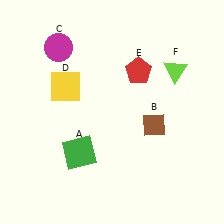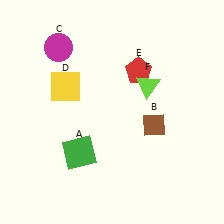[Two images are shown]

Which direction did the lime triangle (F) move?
The lime triangle (F) moved left.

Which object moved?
The lime triangle (F) moved left.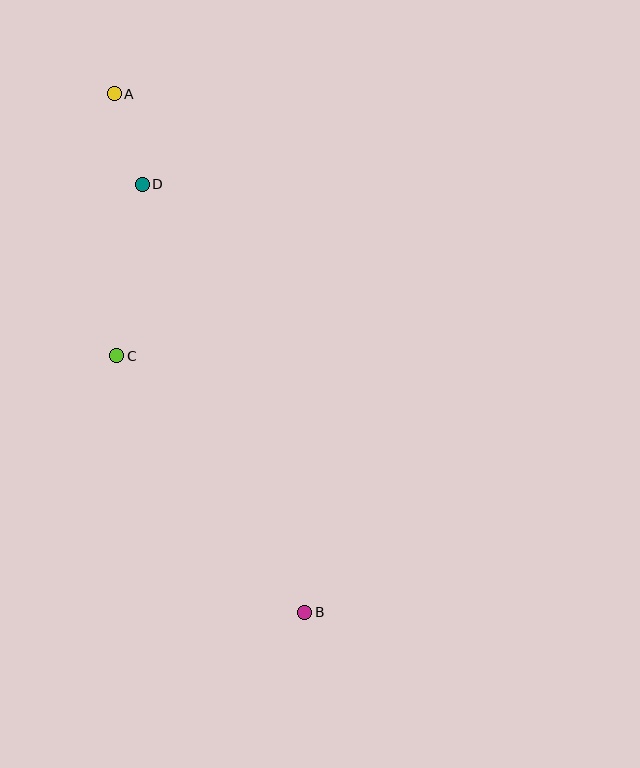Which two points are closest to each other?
Points A and D are closest to each other.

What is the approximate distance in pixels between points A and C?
The distance between A and C is approximately 262 pixels.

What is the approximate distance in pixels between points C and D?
The distance between C and D is approximately 173 pixels.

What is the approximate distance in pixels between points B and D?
The distance between B and D is approximately 458 pixels.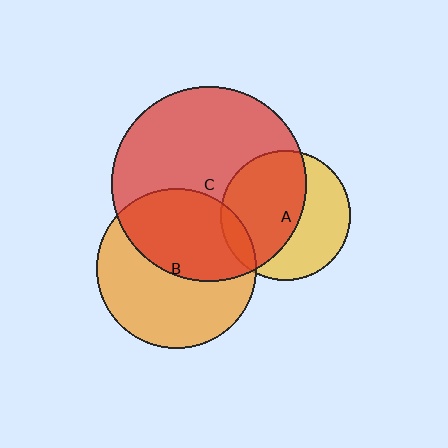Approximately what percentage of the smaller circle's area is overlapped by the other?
Approximately 55%.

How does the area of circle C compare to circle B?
Approximately 1.5 times.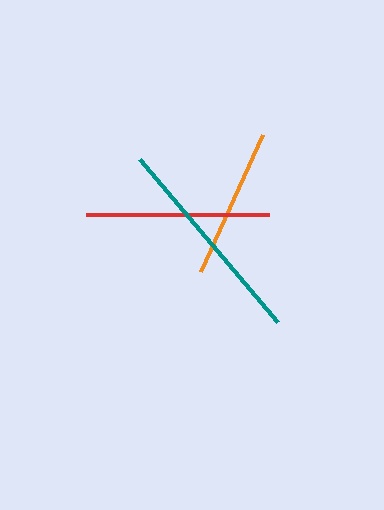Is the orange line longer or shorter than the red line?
The red line is longer than the orange line.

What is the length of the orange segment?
The orange segment is approximately 150 pixels long.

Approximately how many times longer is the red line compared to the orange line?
The red line is approximately 1.2 times the length of the orange line.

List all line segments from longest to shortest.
From longest to shortest: teal, red, orange.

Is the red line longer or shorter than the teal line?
The teal line is longer than the red line.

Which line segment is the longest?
The teal line is the longest at approximately 213 pixels.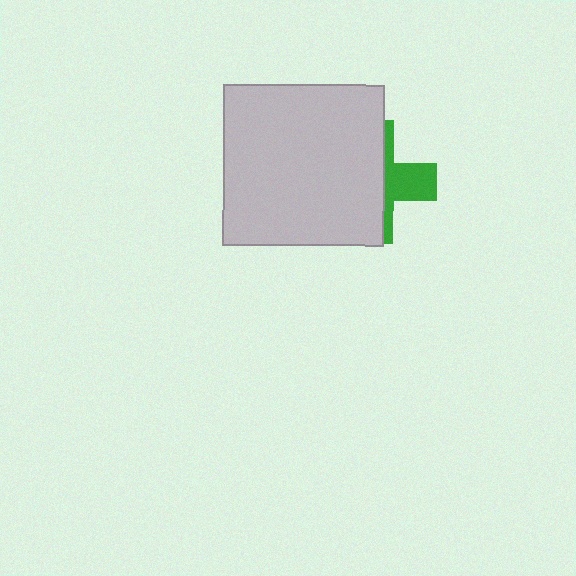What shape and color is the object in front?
The object in front is a light gray square.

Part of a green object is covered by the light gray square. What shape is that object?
It is a cross.